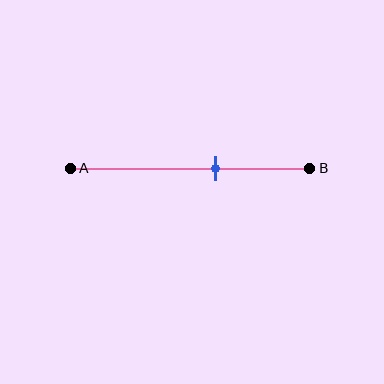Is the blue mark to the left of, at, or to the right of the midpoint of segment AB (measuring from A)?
The blue mark is to the right of the midpoint of segment AB.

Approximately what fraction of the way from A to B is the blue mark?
The blue mark is approximately 60% of the way from A to B.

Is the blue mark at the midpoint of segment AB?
No, the mark is at about 60% from A, not at the 50% midpoint.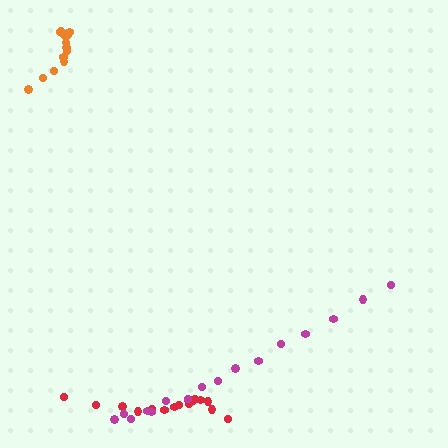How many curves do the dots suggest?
There are 3 distinct paths.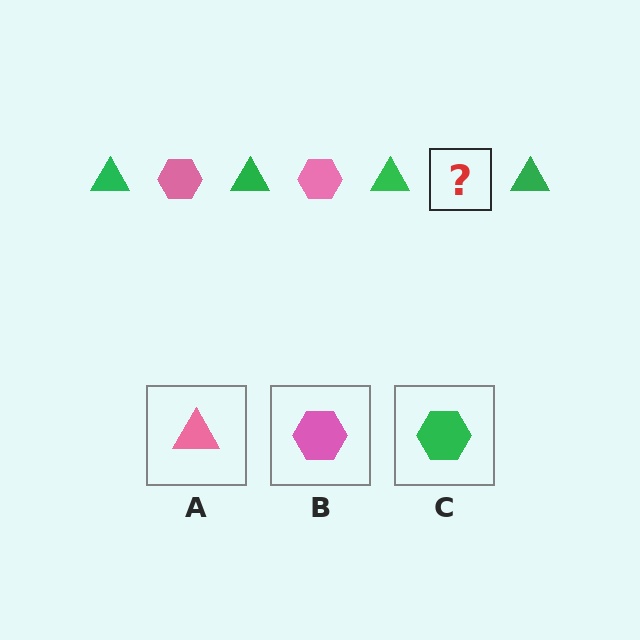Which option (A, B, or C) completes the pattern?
B.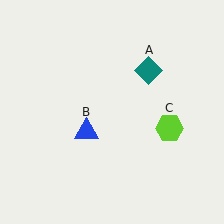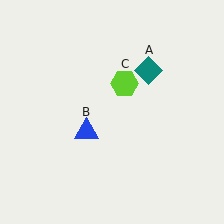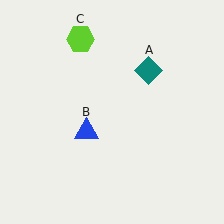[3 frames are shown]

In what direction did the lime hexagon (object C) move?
The lime hexagon (object C) moved up and to the left.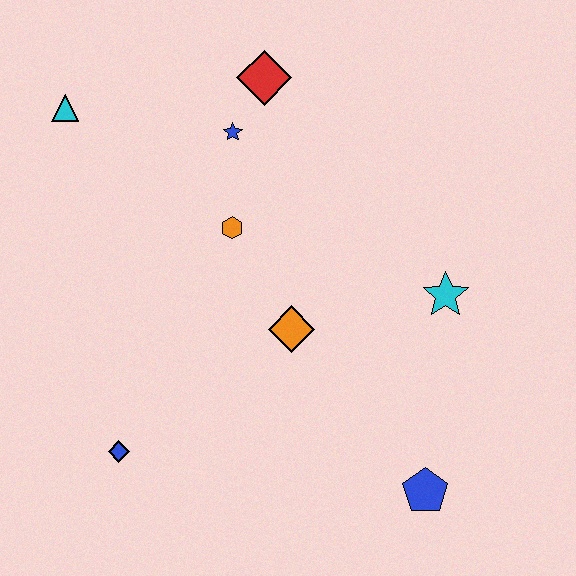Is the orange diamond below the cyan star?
Yes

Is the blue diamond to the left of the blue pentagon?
Yes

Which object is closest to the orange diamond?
The orange hexagon is closest to the orange diamond.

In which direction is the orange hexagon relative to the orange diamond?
The orange hexagon is above the orange diamond.